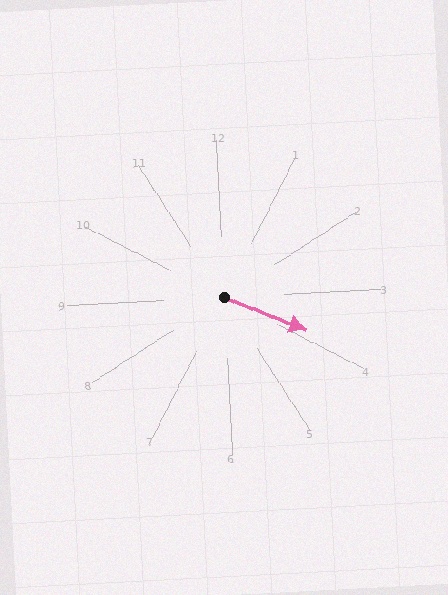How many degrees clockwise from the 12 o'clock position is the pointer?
Approximately 114 degrees.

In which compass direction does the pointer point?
Southeast.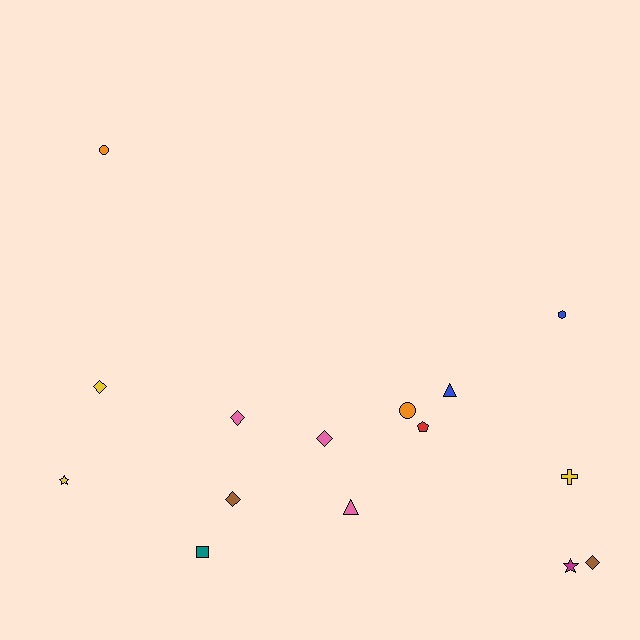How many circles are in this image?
There are 2 circles.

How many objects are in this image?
There are 15 objects.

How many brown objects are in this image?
There are 2 brown objects.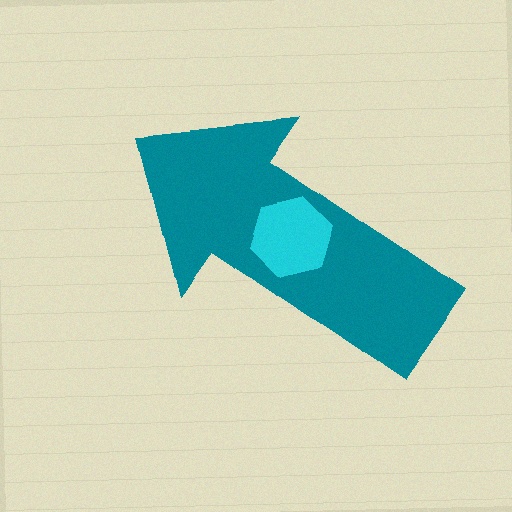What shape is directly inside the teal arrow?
The cyan hexagon.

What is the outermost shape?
The teal arrow.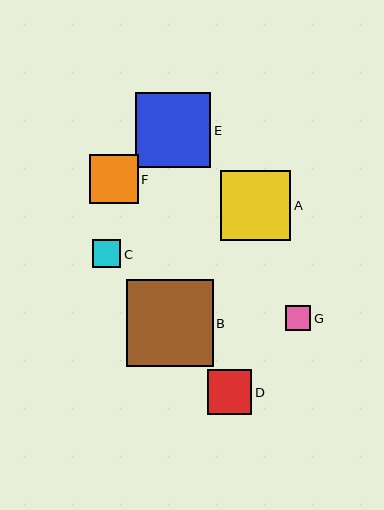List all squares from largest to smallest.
From largest to smallest: B, E, A, F, D, C, G.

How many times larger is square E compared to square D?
Square E is approximately 1.7 times the size of square D.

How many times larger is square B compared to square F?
Square B is approximately 1.8 times the size of square F.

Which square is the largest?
Square B is the largest with a size of approximately 87 pixels.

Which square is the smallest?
Square G is the smallest with a size of approximately 25 pixels.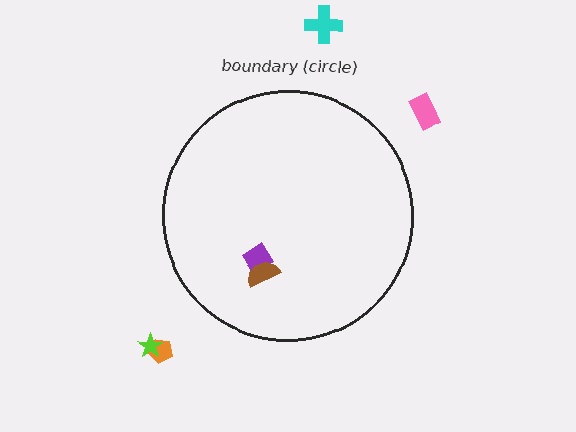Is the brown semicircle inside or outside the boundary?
Inside.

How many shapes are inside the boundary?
2 inside, 4 outside.